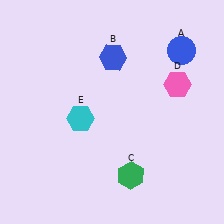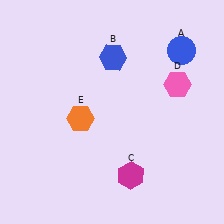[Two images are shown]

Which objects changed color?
C changed from green to magenta. E changed from cyan to orange.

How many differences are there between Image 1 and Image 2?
There are 2 differences between the two images.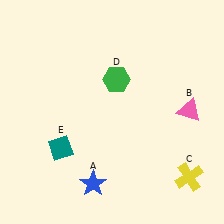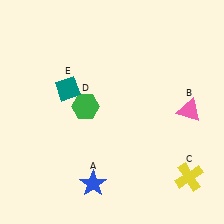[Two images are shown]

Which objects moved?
The objects that moved are: the green hexagon (D), the teal diamond (E).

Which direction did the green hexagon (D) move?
The green hexagon (D) moved left.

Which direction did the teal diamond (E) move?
The teal diamond (E) moved up.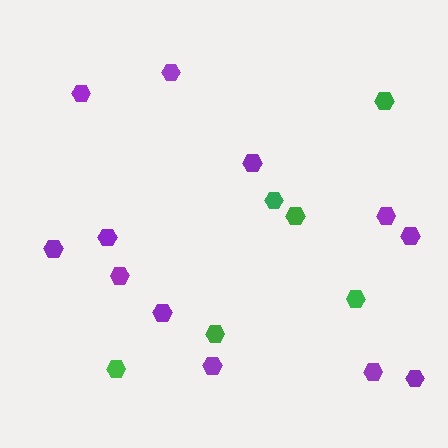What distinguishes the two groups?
There are 2 groups: one group of green hexagons (6) and one group of purple hexagons (12).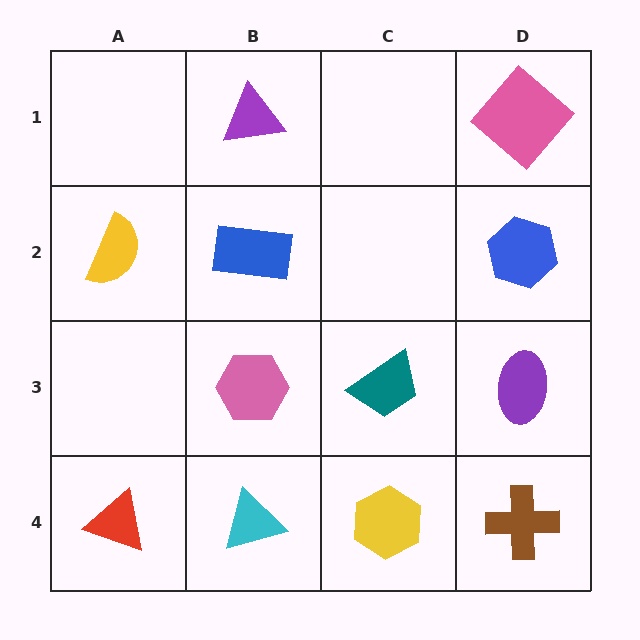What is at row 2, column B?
A blue rectangle.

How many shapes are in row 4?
4 shapes.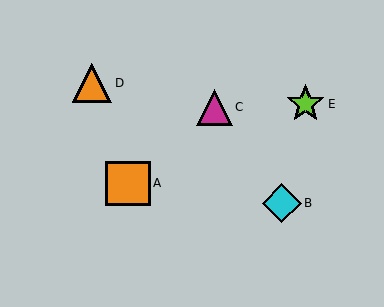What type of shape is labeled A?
Shape A is an orange square.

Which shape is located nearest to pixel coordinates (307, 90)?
The lime star (labeled E) at (306, 104) is nearest to that location.